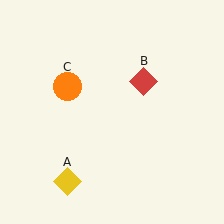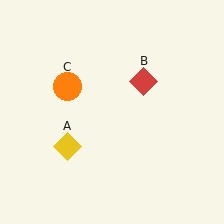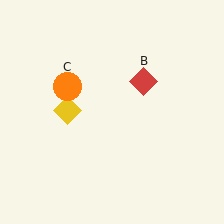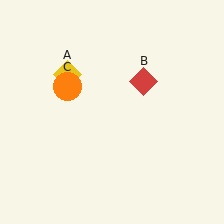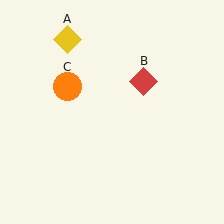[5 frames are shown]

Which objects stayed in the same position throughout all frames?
Red diamond (object B) and orange circle (object C) remained stationary.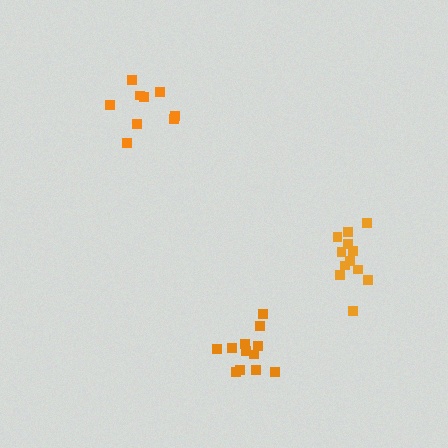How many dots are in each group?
Group 1: 12 dots, Group 2: 9 dots, Group 3: 12 dots (33 total).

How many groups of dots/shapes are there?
There are 3 groups.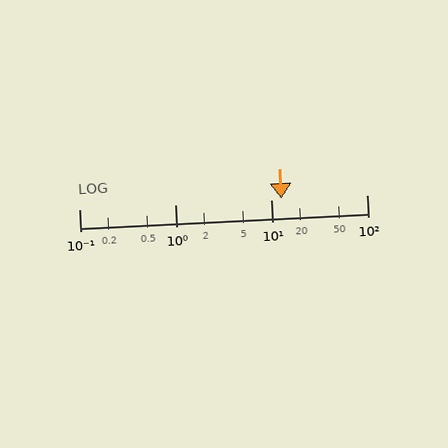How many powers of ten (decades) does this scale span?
The scale spans 3 decades, from 0.1 to 100.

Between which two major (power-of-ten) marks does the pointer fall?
The pointer is between 10 and 100.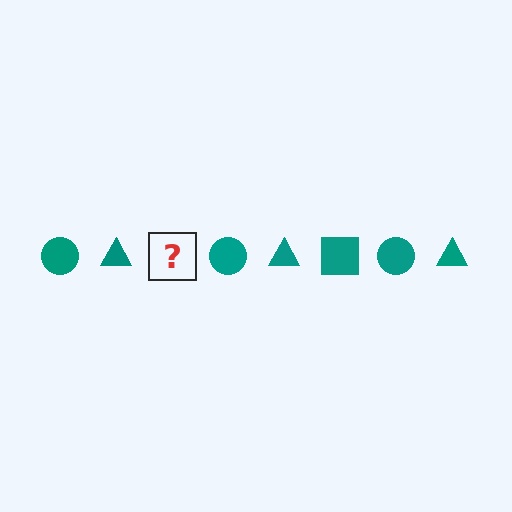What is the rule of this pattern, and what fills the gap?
The rule is that the pattern cycles through circle, triangle, square shapes in teal. The gap should be filled with a teal square.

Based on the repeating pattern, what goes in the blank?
The blank should be a teal square.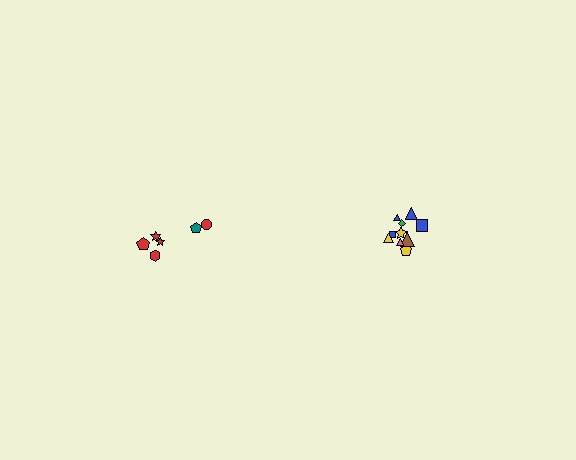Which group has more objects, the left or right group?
The right group.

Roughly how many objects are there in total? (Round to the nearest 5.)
Roughly 15 objects in total.